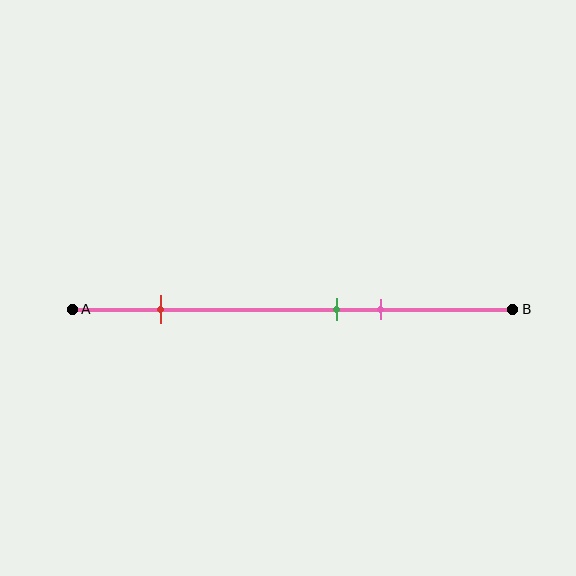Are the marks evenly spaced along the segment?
No, the marks are not evenly spaced.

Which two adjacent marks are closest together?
The green and pink marks are the closest adjacent pair.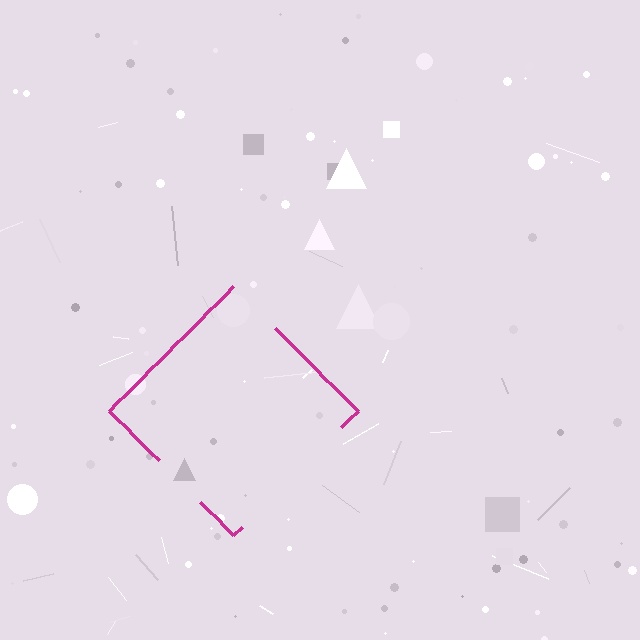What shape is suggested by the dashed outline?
The dashed outline suggests a diamond.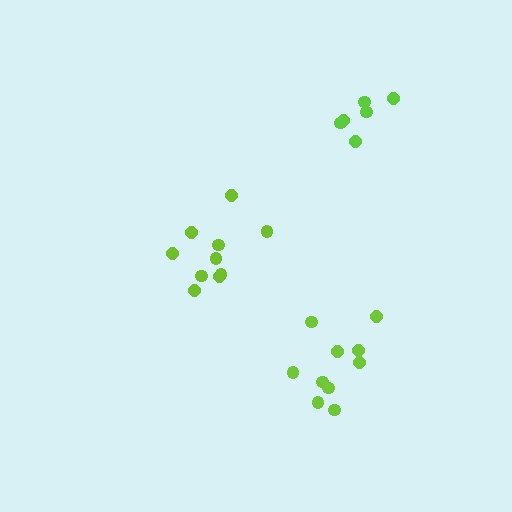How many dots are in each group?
Group 1: 10 dots, Group 2: 6 dots, Group 3: 10 dots (26 total).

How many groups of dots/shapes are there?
There are 3 groups.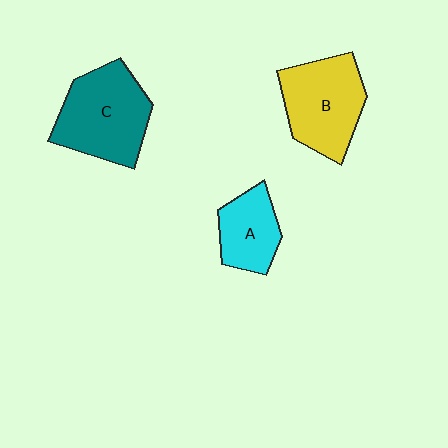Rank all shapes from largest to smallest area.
From largest to smallest: C (teal), B (yellow), A (cyan).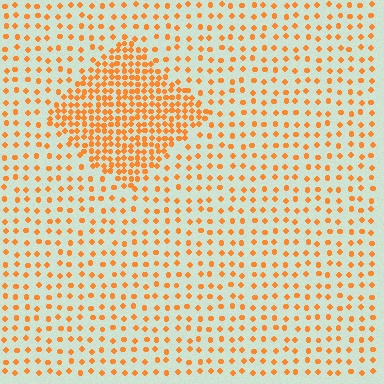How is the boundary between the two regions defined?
The boundary is defined by a change in element density (approximately 2.6x ratio). All elements are the same color, size, and shape.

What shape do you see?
I see a diamond.